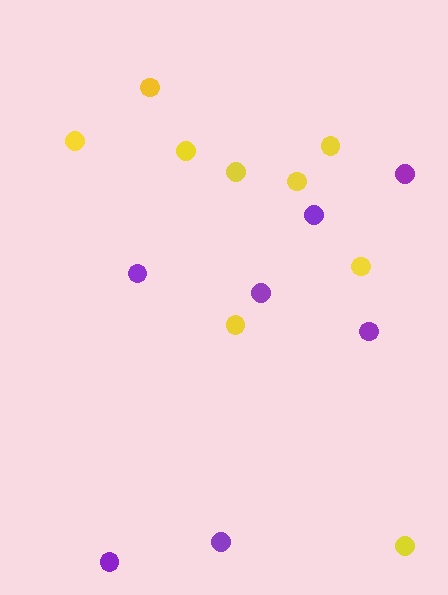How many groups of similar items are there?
There are 2 groups: one group of yellow circles (9) and one group of purple circles (7).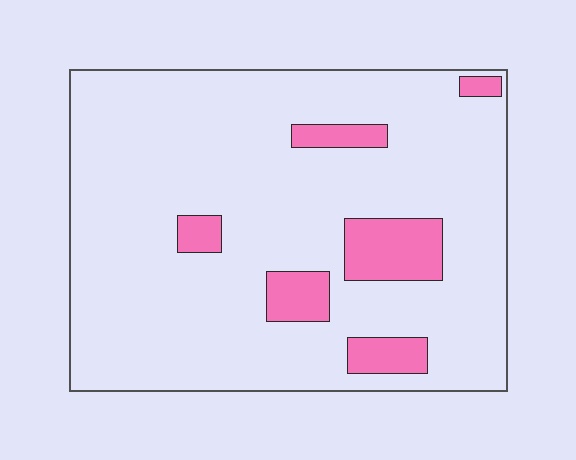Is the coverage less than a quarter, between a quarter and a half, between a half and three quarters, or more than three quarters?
Less than a quarter.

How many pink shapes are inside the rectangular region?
6.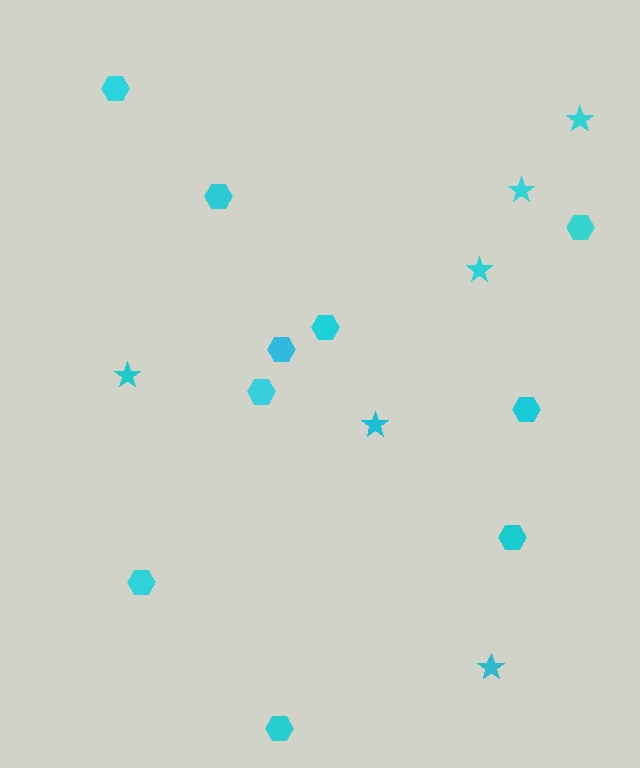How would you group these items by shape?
There are 2 groups: one group of stars (6) and one group of hexagons (10).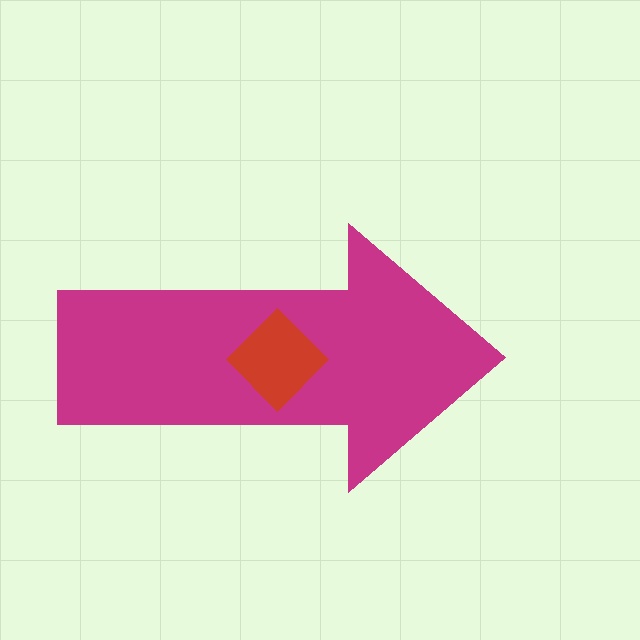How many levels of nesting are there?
2.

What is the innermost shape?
The red diamond.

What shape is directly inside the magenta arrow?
The red diamond.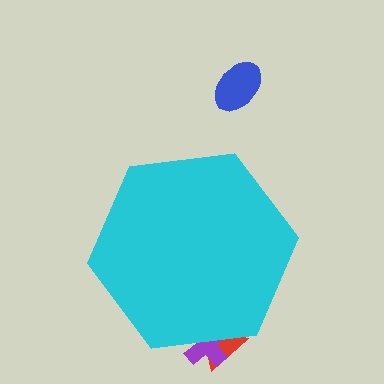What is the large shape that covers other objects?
A cyan hexagon.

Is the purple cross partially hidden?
Yes, the purple cross is partially hidden behind the cyan hexagon.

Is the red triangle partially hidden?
Yes, the red triangle is partially hidden behind the cyan hexagon.